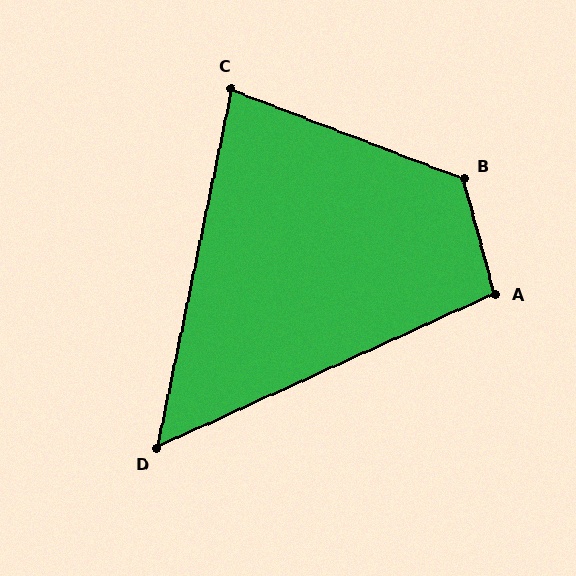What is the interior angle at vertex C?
Approximately 81 degrees (acute).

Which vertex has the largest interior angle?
B, at approximately 126 degrees.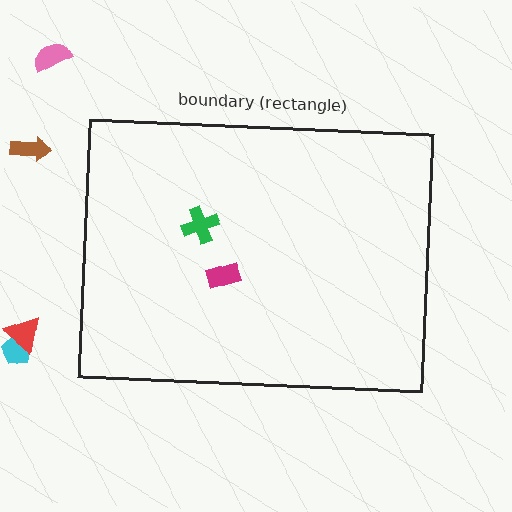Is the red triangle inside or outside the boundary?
Outside.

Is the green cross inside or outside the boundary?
Inside.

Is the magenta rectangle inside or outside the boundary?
Inside.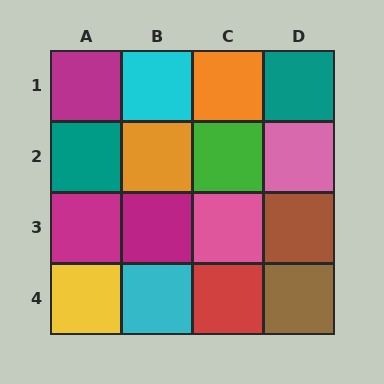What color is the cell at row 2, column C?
Green.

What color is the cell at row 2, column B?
Orange.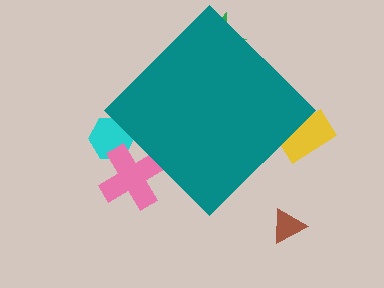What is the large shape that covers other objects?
A teal diamond.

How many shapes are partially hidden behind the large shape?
4 shapes are partially hidden.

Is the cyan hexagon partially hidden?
Yes, the cyan hexagon is partially hidden behind the teal diamond.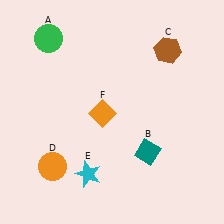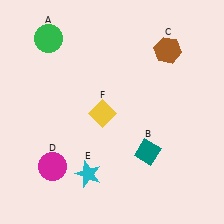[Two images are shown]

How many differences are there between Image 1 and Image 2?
There are 2 differences between the two images.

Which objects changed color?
D changed from orange to magenta. F changed from orange to yellow.